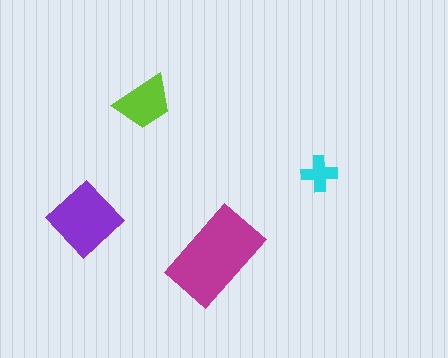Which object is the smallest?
The cyan cross.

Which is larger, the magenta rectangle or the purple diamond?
The magenta rectangle.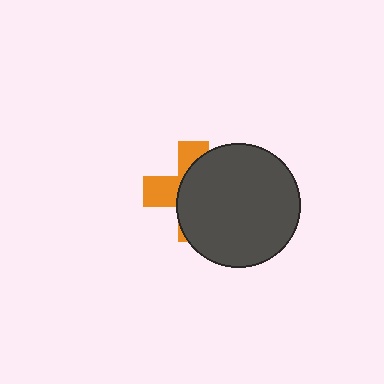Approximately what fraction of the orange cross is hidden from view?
Roughly 65% of the orange cross is hidden behind the dark gray circle.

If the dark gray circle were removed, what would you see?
You would see the complete orange cross.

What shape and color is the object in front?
The object in front is a dark gray circle.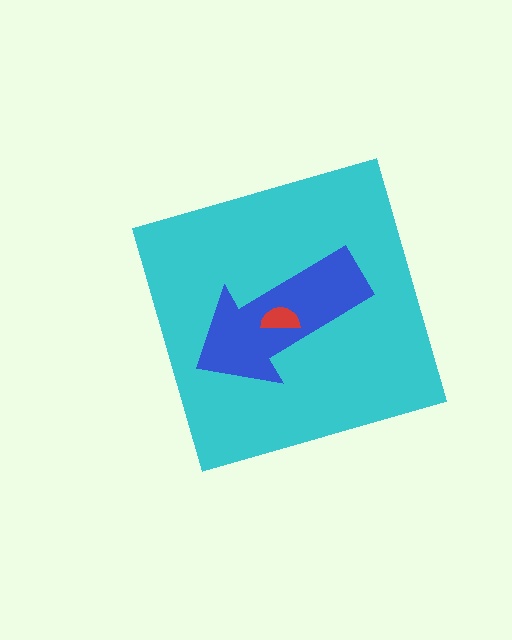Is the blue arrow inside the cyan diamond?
Yes.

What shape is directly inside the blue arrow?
The red semicircle.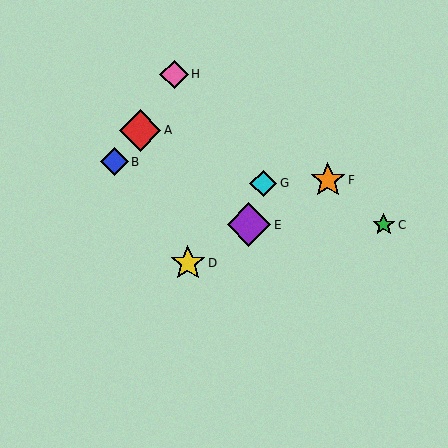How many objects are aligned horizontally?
2 objects (C, E) are aligned horizontally.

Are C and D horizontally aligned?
No, C is at y≈225 and D is at y≈263.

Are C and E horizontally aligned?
Yes, both are at y≈225.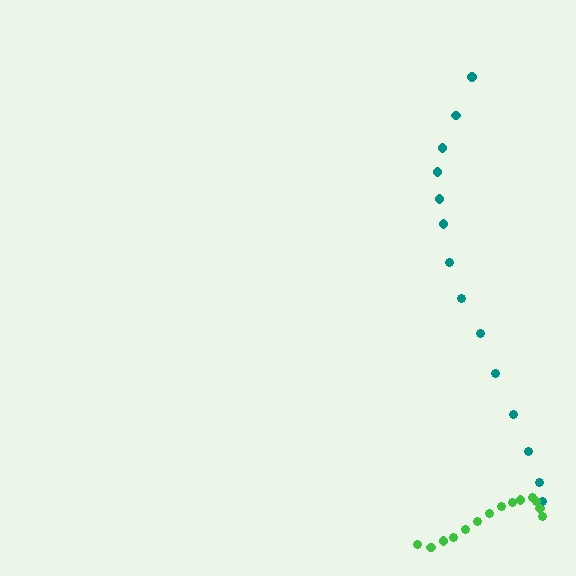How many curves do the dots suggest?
There are 2 distinct paths.